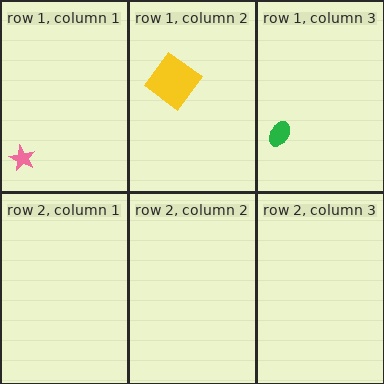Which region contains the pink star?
The row 1, column 1 region.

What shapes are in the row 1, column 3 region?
The green ellipse.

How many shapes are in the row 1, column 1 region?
1.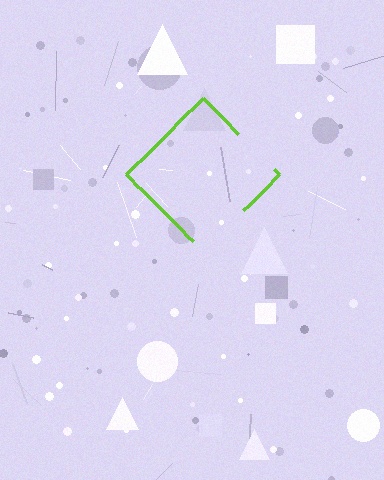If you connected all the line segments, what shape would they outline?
They would outline a diamond.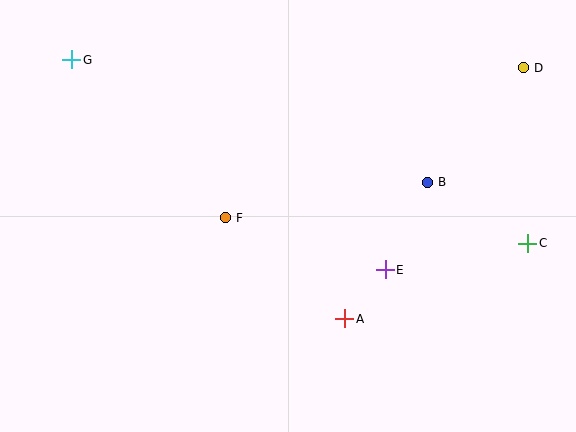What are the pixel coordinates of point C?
Point C is at (528, 243).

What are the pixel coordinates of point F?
Point F is at (225, 218).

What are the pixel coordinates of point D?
Point D is at (523, 68).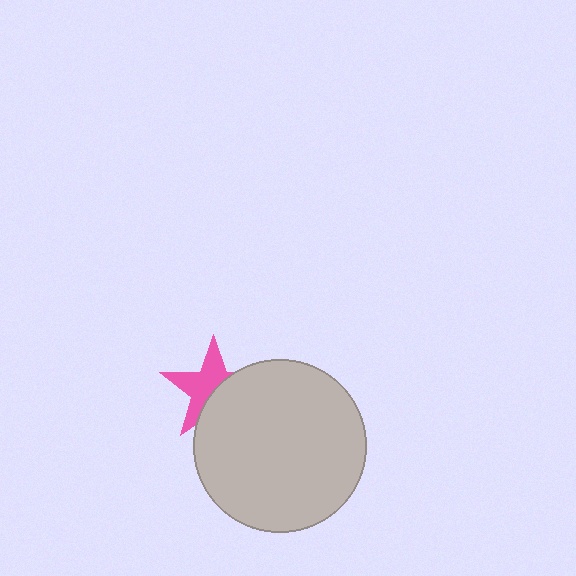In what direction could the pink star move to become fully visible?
The pink star could move toward the upper-left. That would shift it out from behind the light gray circle entirely.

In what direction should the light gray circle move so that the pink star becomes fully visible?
The light gray circle should move toward the lower-right. That is the shortest direction to clear the overlap and leave the pink star fully visible.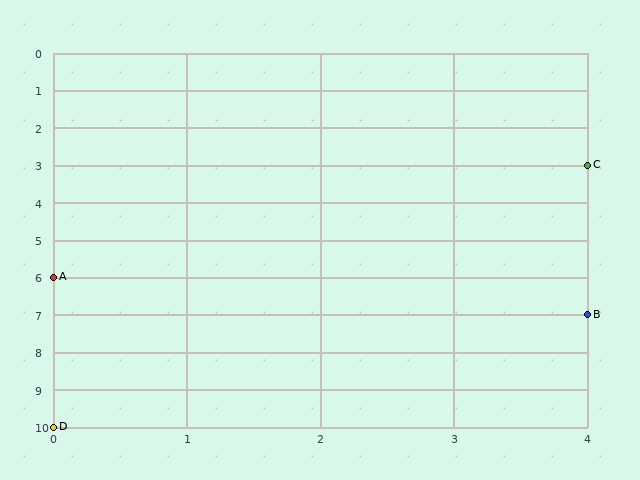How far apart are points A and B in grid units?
Points A and B are 4 columns and 1 row apart (about 4.1 grid units diagonally).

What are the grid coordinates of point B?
Point B is at grid coordinates (4, 7).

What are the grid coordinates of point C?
Point C is at grid coordinates (4, 3).